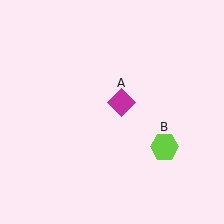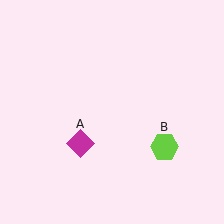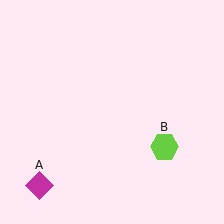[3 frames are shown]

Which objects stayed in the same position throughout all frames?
Lime hexagon (object B) remained stationary.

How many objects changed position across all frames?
1 object changed position: magenta diamond (object A).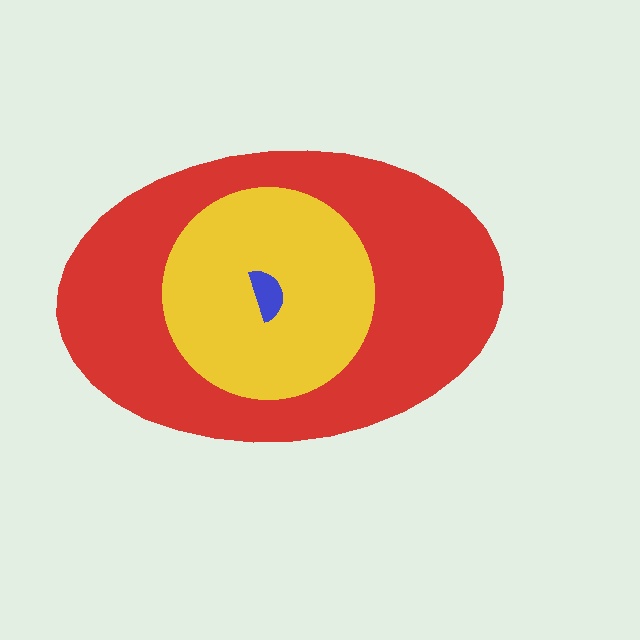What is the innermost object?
The blue semicircle.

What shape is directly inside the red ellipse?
The yellow circle.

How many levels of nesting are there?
3.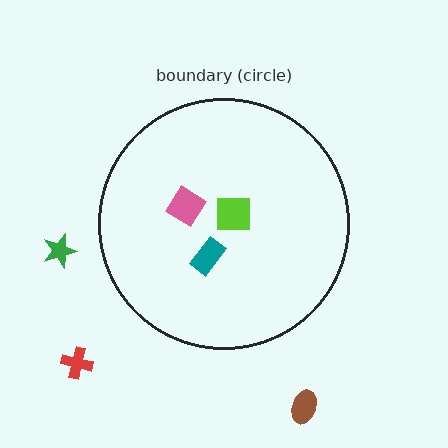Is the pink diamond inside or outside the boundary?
Inside.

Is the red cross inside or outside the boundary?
Outside.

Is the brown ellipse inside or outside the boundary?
Outside.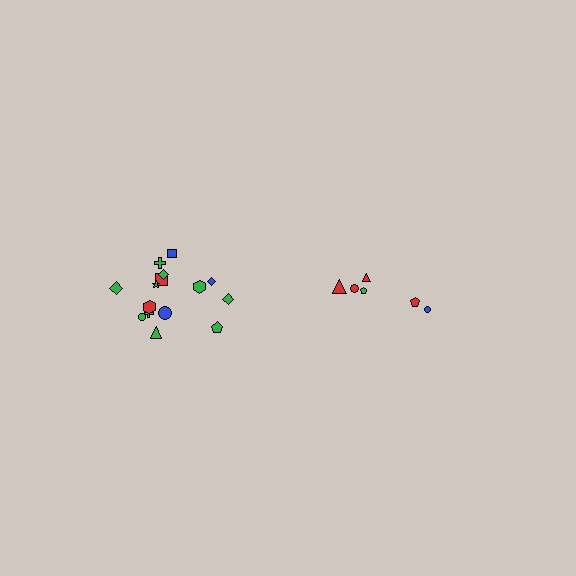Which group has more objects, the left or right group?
The left group.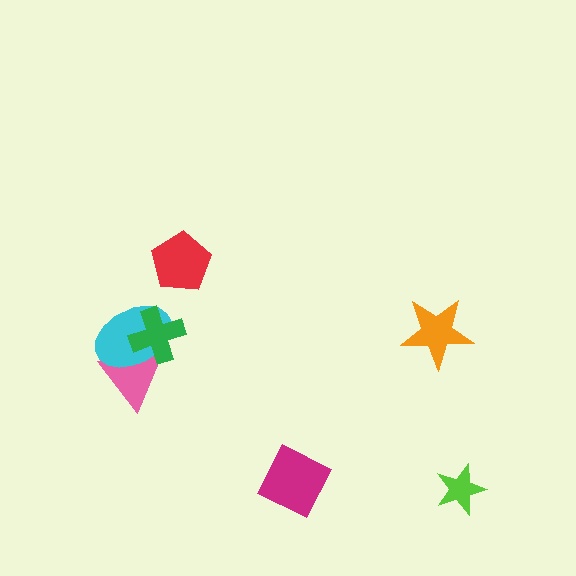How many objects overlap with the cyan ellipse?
2 objects overlap with the cyan ellipse.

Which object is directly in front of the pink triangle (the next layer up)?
The cyan ellipse is directly in front of the pink triangle.